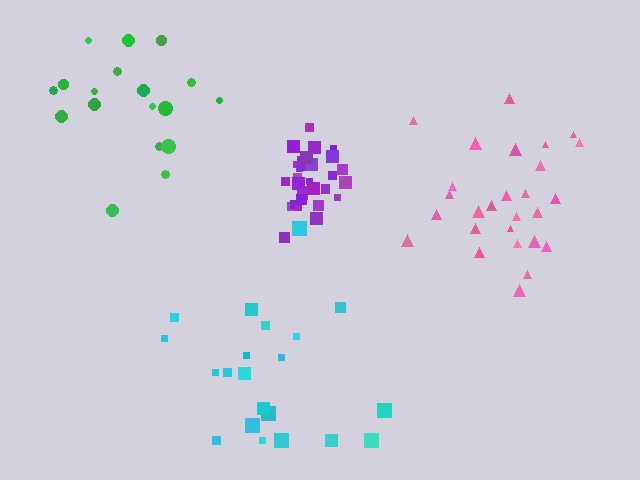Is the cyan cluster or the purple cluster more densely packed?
Purple.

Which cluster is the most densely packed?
Purple.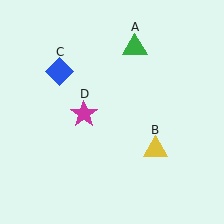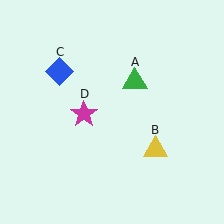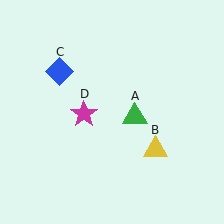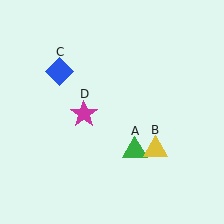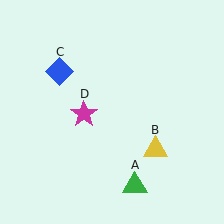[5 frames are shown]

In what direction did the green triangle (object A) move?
The green triangle (object A) moved down.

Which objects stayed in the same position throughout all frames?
Yellow triangle (object B) and blue diamond (object C) and magenta star (object D) remained stationary.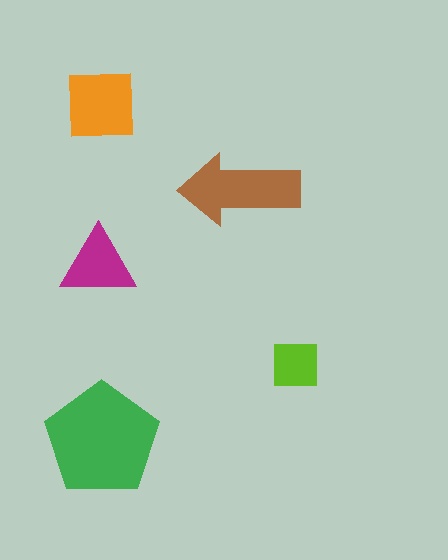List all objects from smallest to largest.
The lime square, the magenta triangle, the orange square, the brown arrow, the green pentagon.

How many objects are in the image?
There are 5 objects in the image.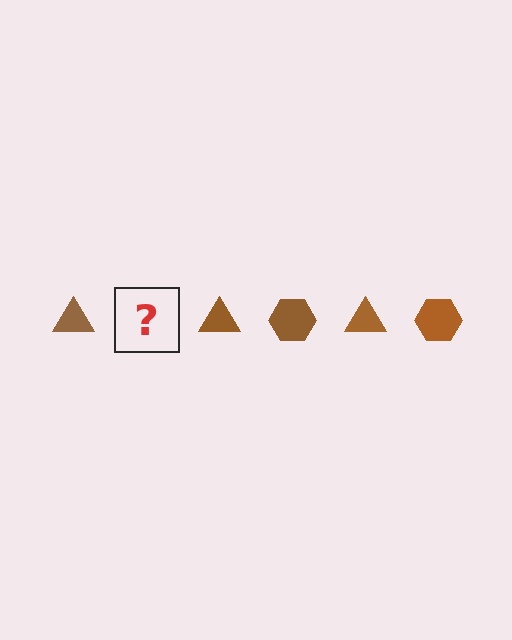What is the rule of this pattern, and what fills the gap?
The rule is that the pattern cycles through triangle, hexagon shapes in brown. The gap should be filled with a brown hexagon.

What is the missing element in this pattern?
The missing element is a brown hexagon.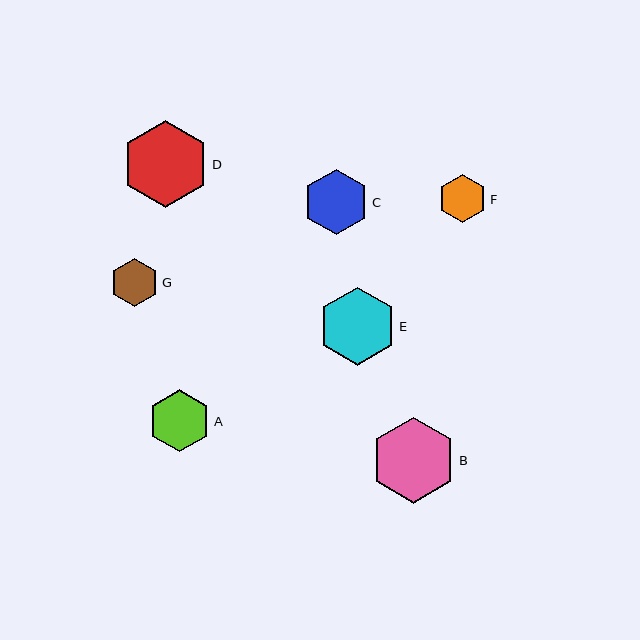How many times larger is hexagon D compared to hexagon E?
Hexagon D is approximately 1.1 times the size of hexagon E.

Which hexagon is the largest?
Hexagon D is the largest with a size of approximately 87 pixels.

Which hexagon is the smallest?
Hexagon F is the smallest with a size of approximately 49 pixels.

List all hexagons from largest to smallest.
From largest to smallest: D, B, E, C, A, G, F.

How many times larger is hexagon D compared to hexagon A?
Hexagon D is approximately 1.4 times the size of hexagon A.